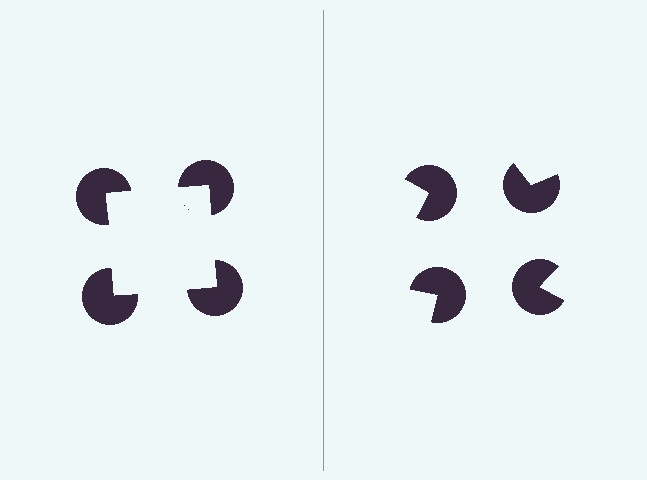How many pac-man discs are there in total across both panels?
8 — 4 on each side.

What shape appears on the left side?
An illusory square.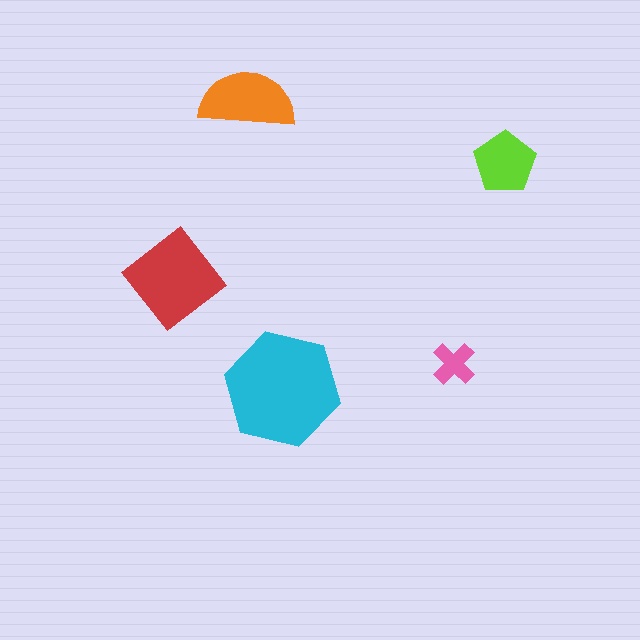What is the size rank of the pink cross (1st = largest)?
5th.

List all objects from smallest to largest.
The pink cross, the lime pentagon, the orange semicircle, the red diamond, the cyan hexagon.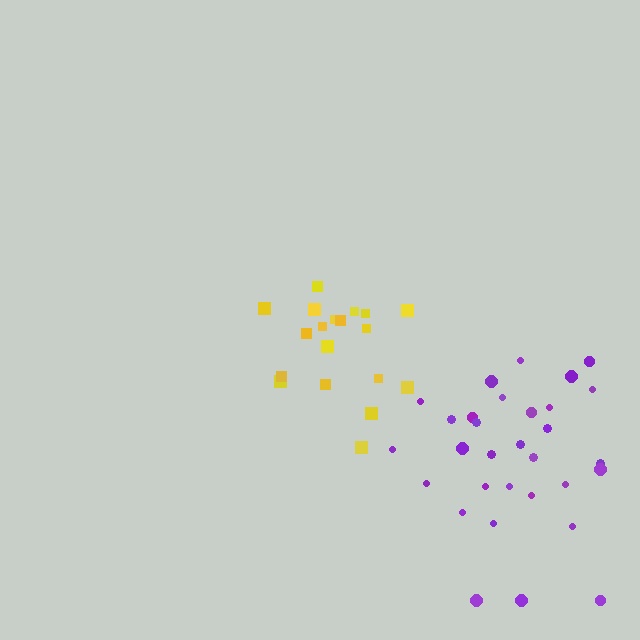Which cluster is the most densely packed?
Yellow.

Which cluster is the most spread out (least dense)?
Purple.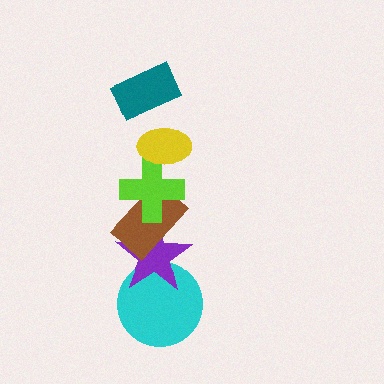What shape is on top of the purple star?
The brown rectangle is on top of the purple star.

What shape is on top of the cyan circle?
The purple star is on top of the cyan circle.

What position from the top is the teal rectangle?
The teal rectangle is 1st from the top.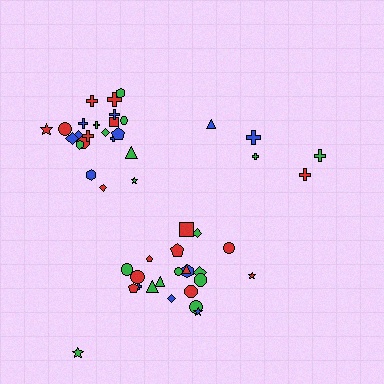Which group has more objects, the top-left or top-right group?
The top-left group.